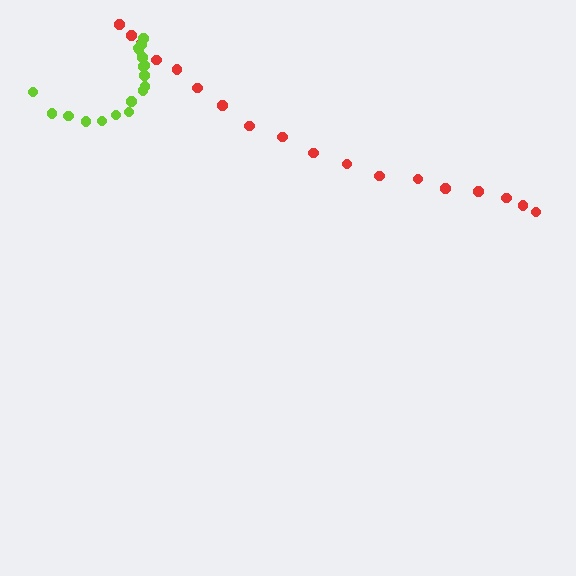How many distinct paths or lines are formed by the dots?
There are 2 distinct paths.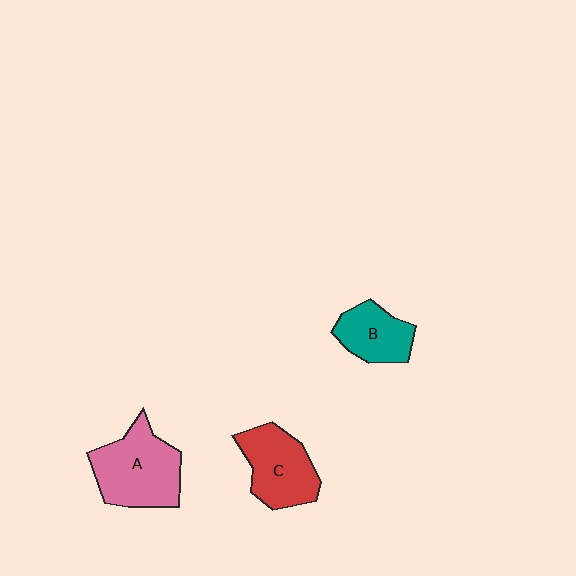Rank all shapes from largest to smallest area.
From largest to smallest: A (pink), C (red), B (teal).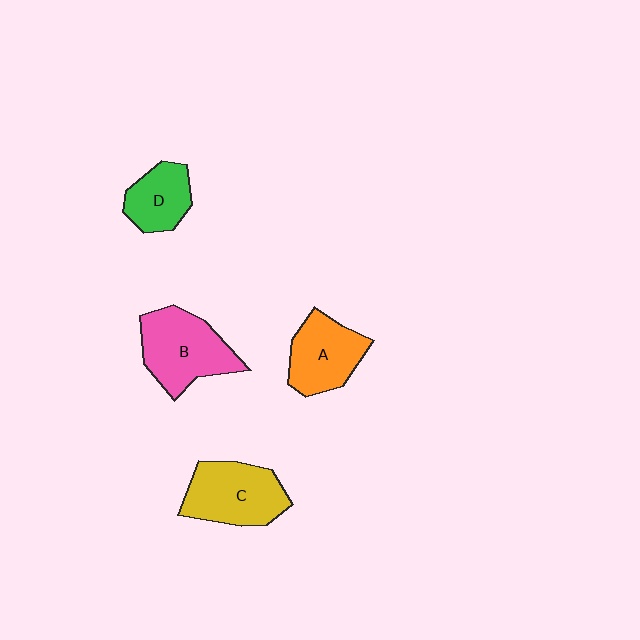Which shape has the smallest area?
Shape D (green).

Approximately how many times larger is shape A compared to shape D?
Approximately 1.3 times.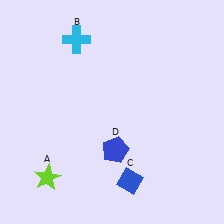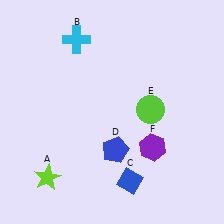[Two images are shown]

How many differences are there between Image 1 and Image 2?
There are 2 differences between the two images.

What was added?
A lime circle (E), a purple hexagon (F) were added in Image 2.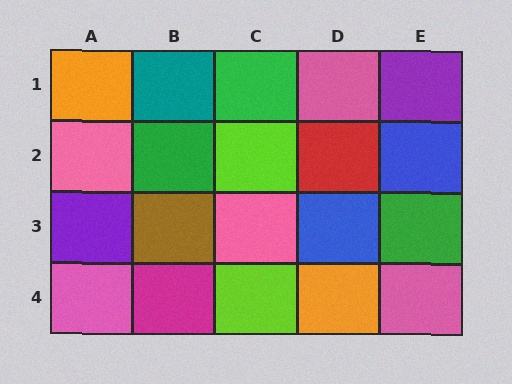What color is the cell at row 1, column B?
Teal.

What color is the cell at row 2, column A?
Pink.